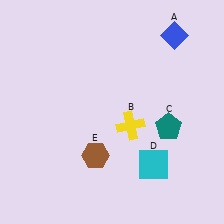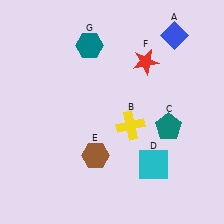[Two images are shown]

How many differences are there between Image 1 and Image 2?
There are 2 differences between the two images.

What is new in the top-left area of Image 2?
A teal hexagon (G) was added in the top-left area of Image 2.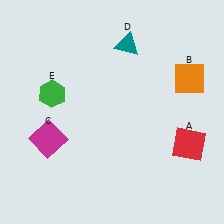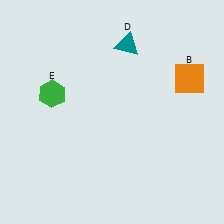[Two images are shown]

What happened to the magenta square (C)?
The magenta square (C) was removed in Image 2. It was in the bottom-left area of Image 1.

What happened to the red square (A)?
The red square (A) was removed in Image 2. It was in the bottom-right area of Image 1.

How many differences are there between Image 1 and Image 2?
There are 2 differences between the two images.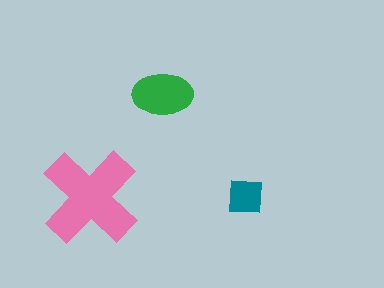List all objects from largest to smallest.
The pink cross, the green ellipse, the teal square.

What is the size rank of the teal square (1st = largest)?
3rd.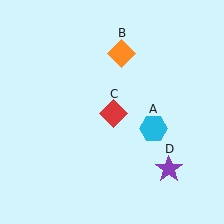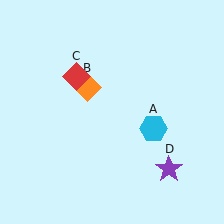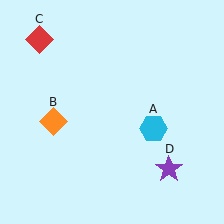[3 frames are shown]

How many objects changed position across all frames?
2 objects changed position: orange diamond (object B), red diamond (object C).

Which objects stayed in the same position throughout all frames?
Cyan hexagon (object A) and purple star (object D) remained stationary.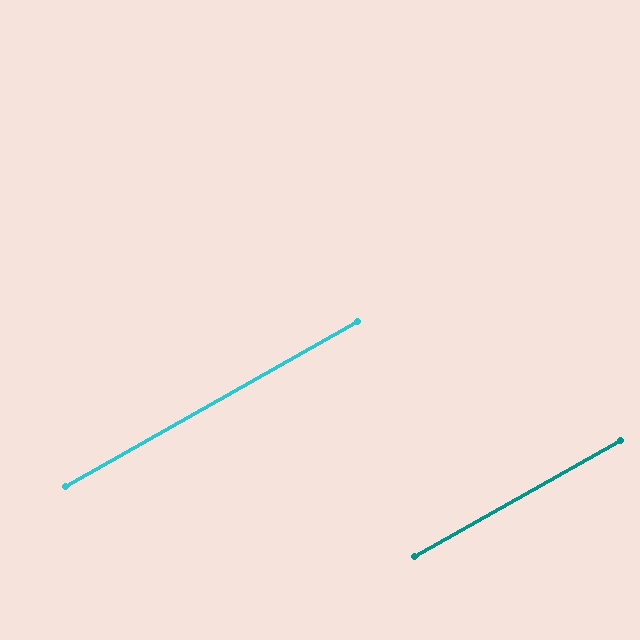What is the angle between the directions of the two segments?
Approximately 0 degrees.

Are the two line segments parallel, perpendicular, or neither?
Parallel — their directions differ by only 0.1°.